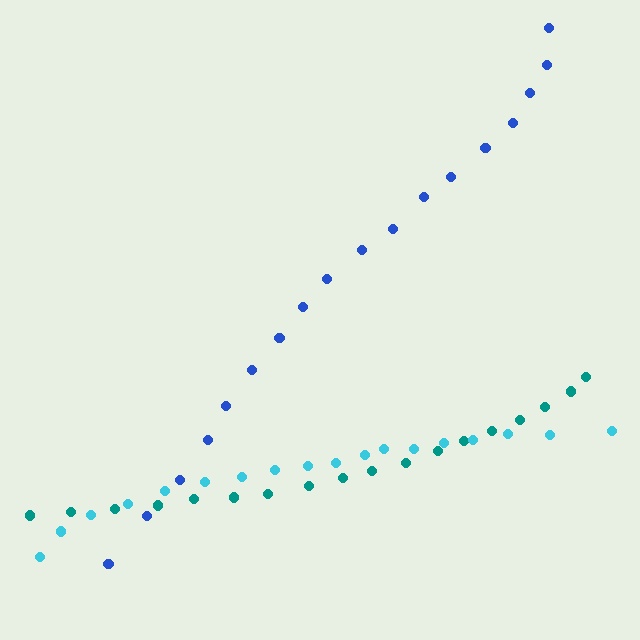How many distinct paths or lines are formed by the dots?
There are 3 distinct paths.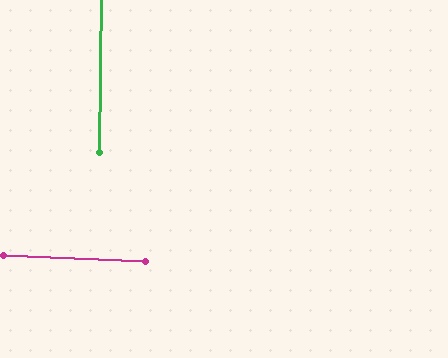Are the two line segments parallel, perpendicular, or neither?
Perpendicular — they meet at approximately 88°.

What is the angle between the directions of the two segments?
Approximately 88 degrees.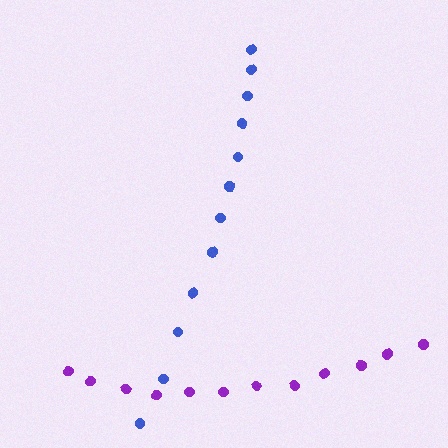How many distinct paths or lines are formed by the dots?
There are 2 distinct paths.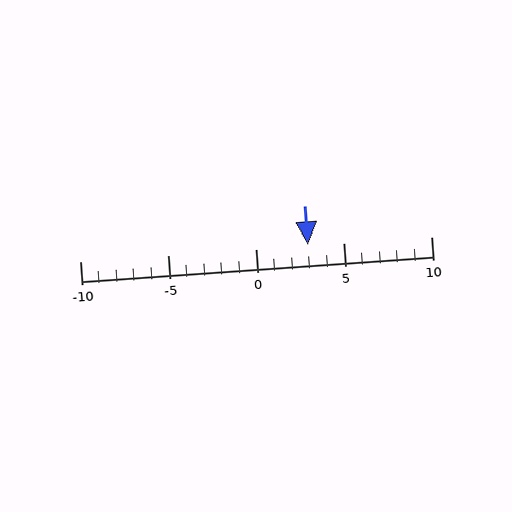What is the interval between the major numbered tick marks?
The major tick marks are spaced 5 units apart.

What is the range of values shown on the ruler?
The ruler shows values from -10 to 10.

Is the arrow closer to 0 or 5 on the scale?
The arrow is closer to 5.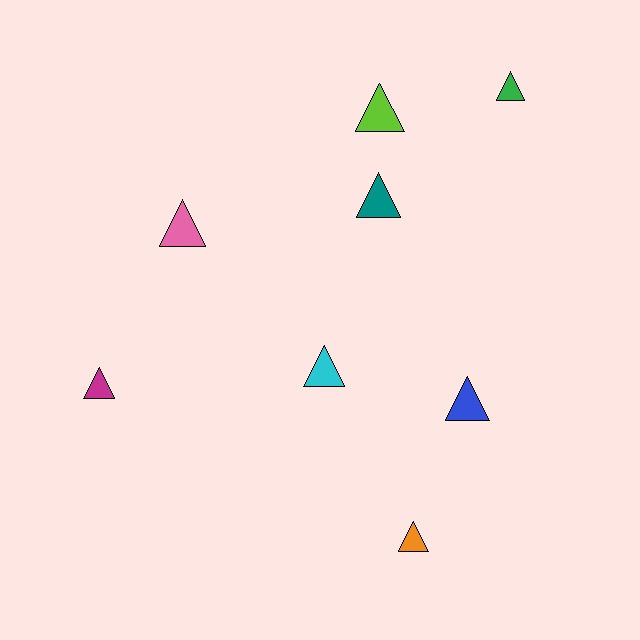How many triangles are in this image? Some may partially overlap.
There are 8 triangles.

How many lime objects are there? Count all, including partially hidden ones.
There is 1 lime object.